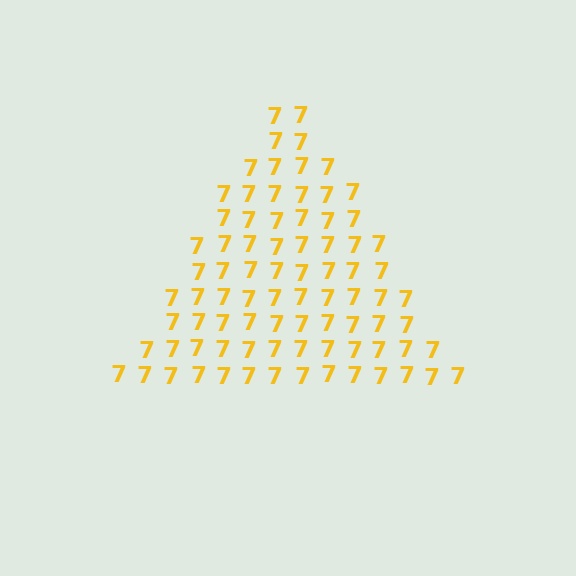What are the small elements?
The small elements are digit 7's.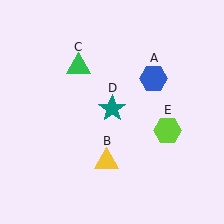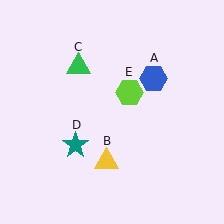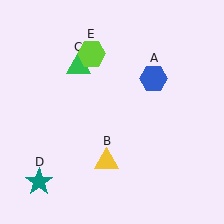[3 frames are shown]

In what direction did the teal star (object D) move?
The teal star (object D) moved down and to the left.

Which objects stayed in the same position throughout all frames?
Blue hexagon (object A) and yellow triangle (object B) and green triangle (object C) remained stationary.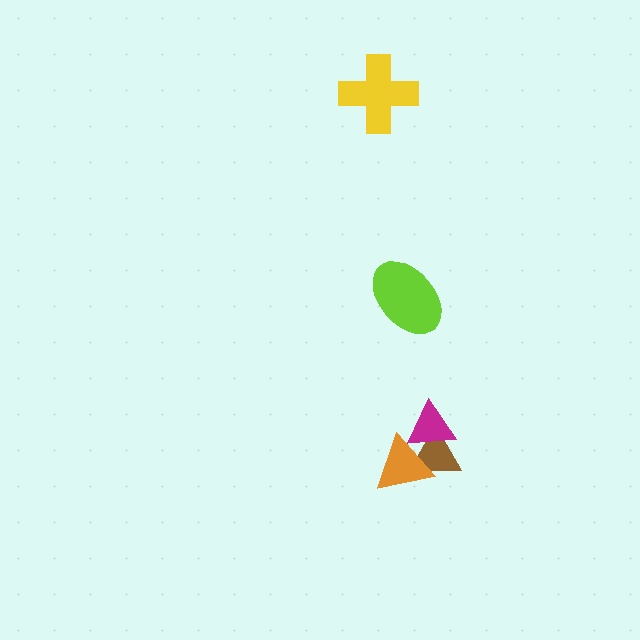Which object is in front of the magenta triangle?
The orange triangle is in front of the magenta triangle.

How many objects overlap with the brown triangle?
2 objects overlap with the brown triangle.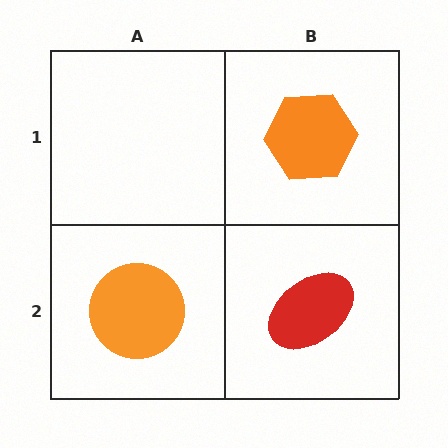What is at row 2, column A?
An orange circle.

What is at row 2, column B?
A red ellipse.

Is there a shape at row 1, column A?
No, that cell is empty.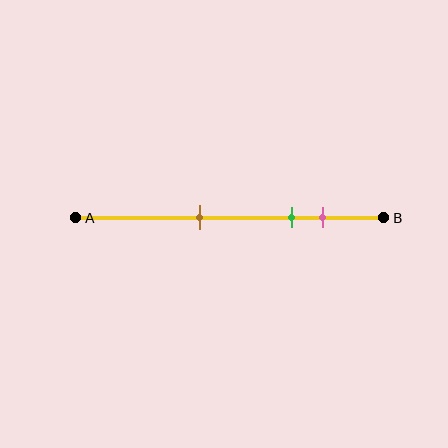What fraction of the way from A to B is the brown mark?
The brown mark is approximately 40% (0.4) of the way from A to B.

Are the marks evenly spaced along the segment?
No, the marks are not evenly spaced.